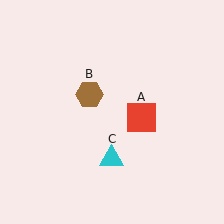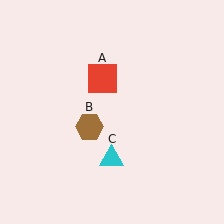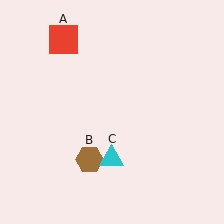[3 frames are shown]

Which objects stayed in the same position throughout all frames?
Cyan triangle (object C) remained stationary.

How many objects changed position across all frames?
2 objects changed position: red square (object A), brown hexagon (object B).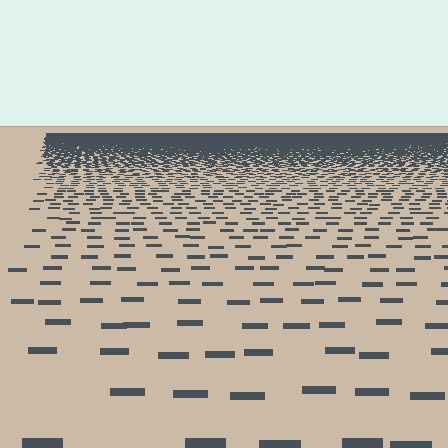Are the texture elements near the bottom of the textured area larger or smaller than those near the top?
Larger. Near the bottom, elements are closer to the viewer and appear at a bigger on-screen size.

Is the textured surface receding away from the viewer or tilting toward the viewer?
The surface is receding away from the viewer. Texture elements get smaller and denser toward the top.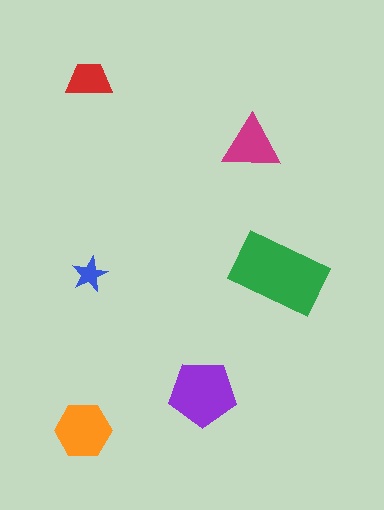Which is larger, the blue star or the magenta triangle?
The magenta triangle.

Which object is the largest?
The green rectangle.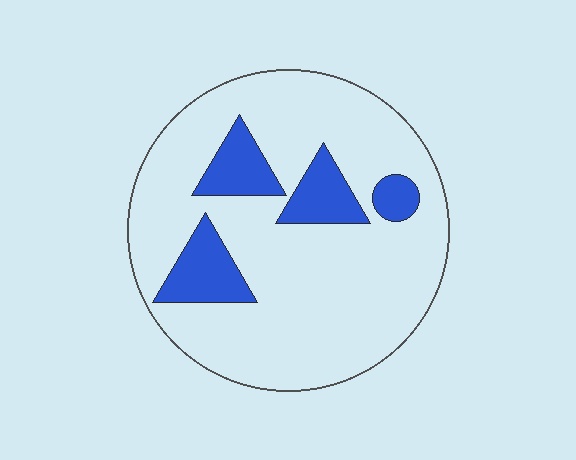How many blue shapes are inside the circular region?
4.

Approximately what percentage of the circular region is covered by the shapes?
Approximately 20%.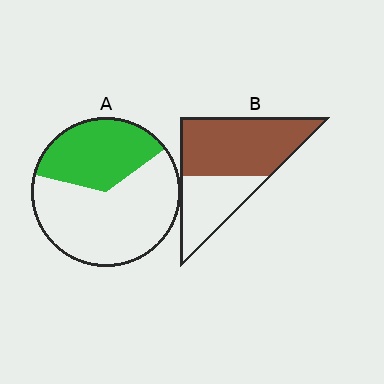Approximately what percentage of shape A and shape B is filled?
A is approximately 35% and B is approximately 65%.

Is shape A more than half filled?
No.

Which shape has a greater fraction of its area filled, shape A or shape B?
Shape B.